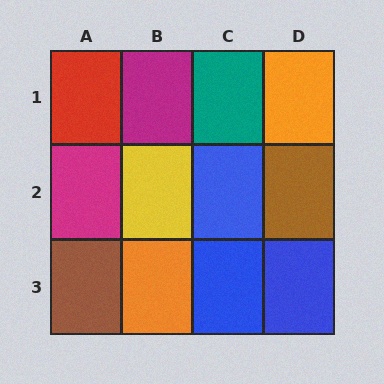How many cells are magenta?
2 cells are magenta.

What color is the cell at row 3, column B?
Orange.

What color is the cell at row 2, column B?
Yellow.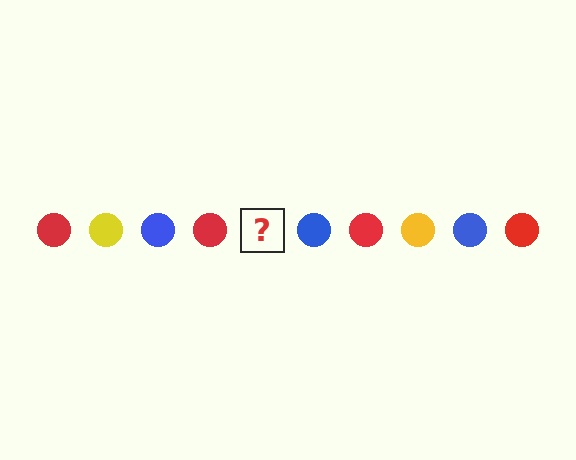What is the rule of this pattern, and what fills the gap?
The rule is that the pattern cycles through red, yellow, blue circles. The gap should be filled with a yellow circle.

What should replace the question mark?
The question mark should be replaced with a yellow circle.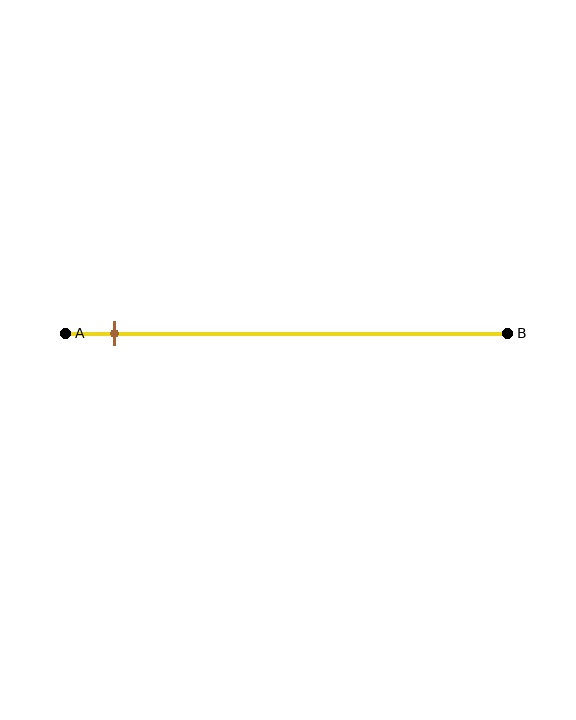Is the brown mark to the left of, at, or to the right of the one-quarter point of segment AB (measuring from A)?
The brown mark is to the left of the one-quarter point of segment AB.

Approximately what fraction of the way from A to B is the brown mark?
The brown mark is approximately 10% of the way from A to B.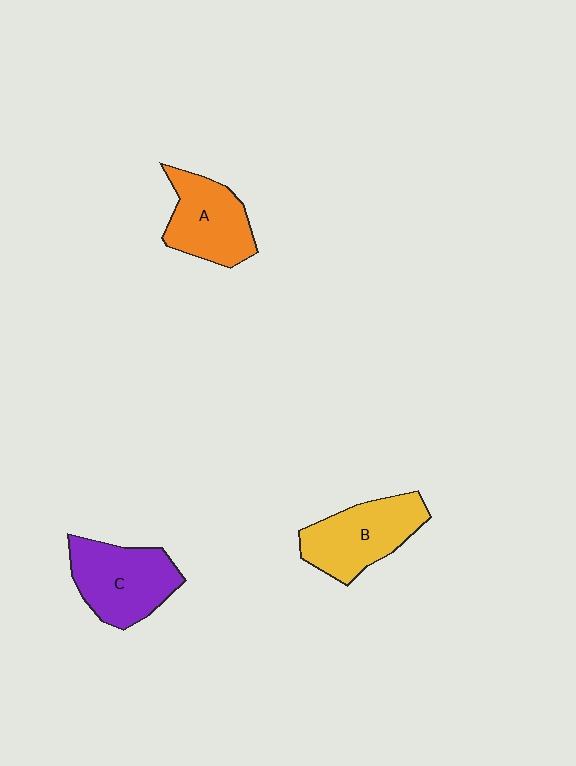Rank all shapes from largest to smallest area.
From largest to smallest: C (purple), B (yellow), A (orange).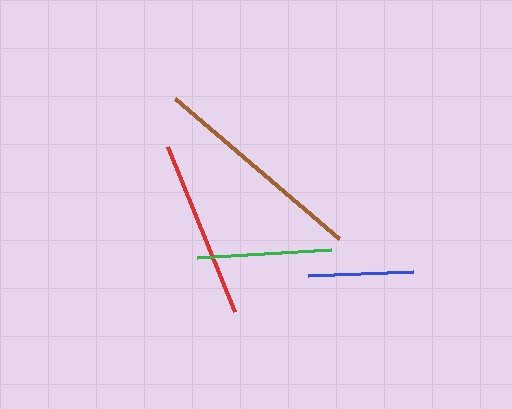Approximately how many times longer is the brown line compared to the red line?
The brown line is approximately 1.2 times the length of the red line.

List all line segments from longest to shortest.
From longest to shortest: brown, red, green, blue.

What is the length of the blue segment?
The blue segment is approximately 105 pixels long.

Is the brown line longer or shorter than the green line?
The brown line is longer than the green line.